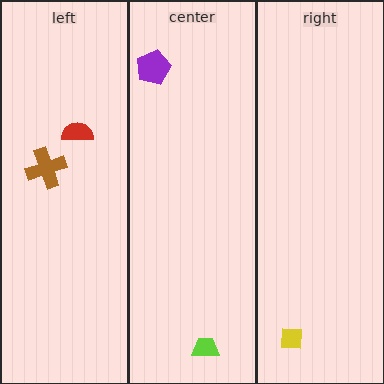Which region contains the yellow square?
The right region.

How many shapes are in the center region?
2.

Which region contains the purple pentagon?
The center region.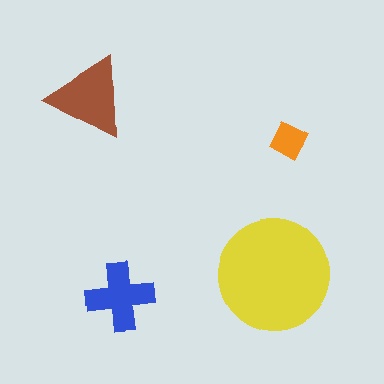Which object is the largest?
The yellow circle.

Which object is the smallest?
The orange diamond.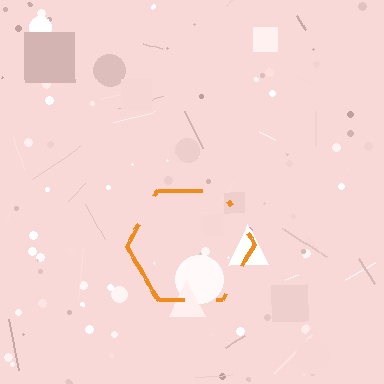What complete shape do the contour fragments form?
The contour fragments form a hexagon.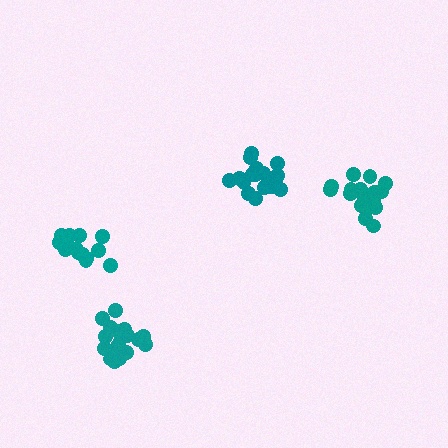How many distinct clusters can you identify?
There are 4 distinct clusters.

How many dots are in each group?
Group 1: 16 dots, Group 2: 19 dots, Group 3: 20 dots, Group 4: 18 dots (73 total).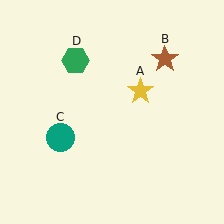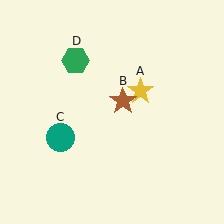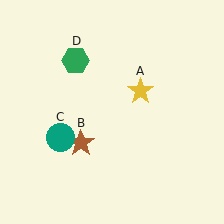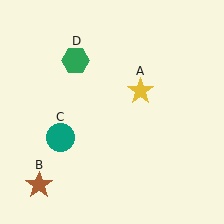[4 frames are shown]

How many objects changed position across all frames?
1 object changed position: brown star (object B).